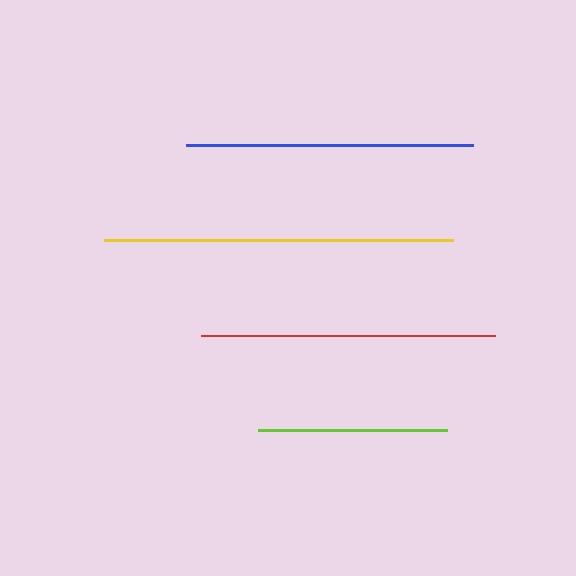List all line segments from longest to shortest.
From longest to shortest: yellow, red, blue, lime.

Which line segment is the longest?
The yellow line is the longest at approximately 349 pixels.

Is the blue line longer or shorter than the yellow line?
The yellow line is longer than the blue line.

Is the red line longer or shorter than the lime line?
The red line is longer than the lime line.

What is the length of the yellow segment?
The yellow segment is approximately 349 pixels long.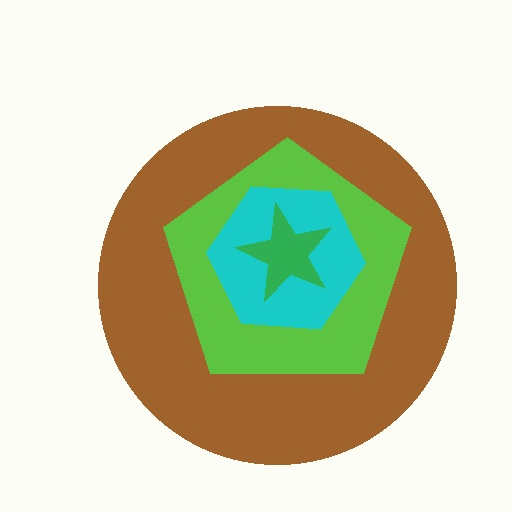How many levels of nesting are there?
4.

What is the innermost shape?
The green star.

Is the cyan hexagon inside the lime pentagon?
Yes.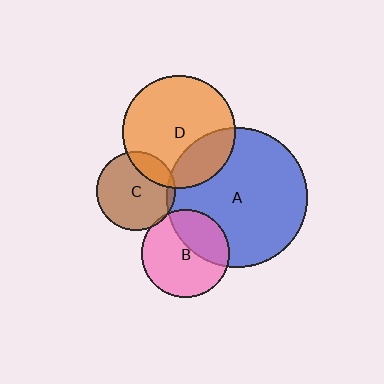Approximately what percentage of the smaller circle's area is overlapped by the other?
Approximately 5%.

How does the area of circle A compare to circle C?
Approximately 3.2 times.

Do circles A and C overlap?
Yes.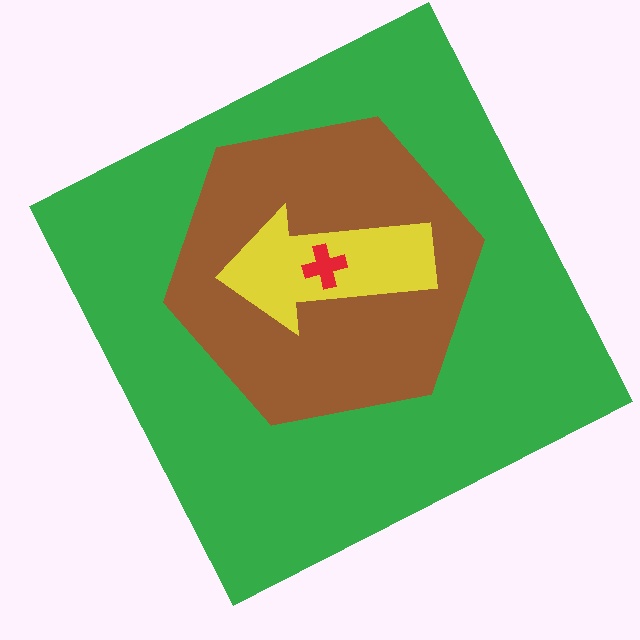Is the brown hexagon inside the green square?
Yes.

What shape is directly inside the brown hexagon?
The yellow arrow.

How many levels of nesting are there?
4.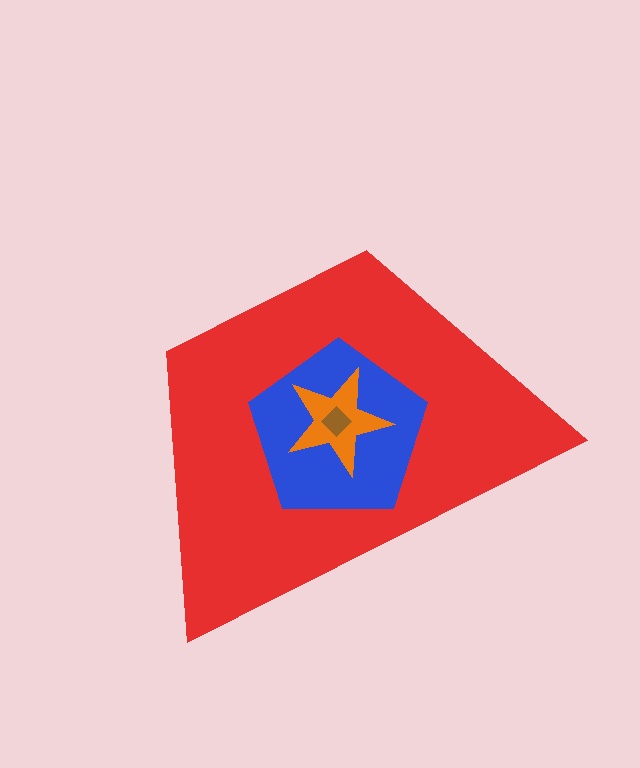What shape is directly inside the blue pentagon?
The orange star.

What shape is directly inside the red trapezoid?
The blue pentagon.